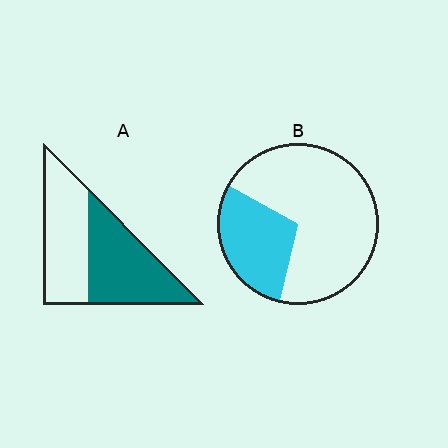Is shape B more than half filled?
No.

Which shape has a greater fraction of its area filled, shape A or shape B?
Shape A.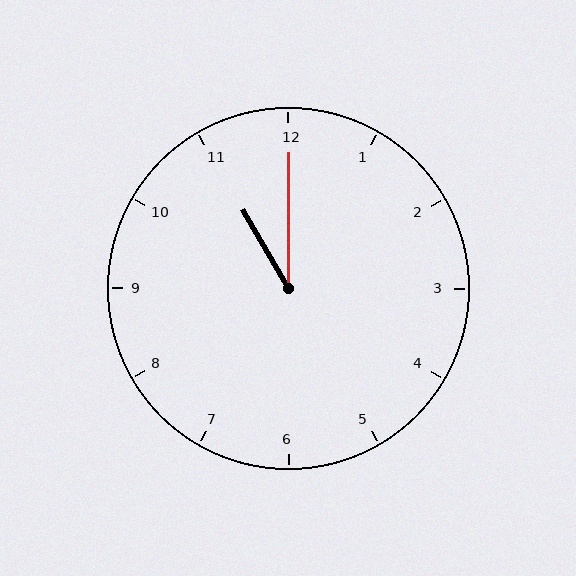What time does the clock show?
11:00.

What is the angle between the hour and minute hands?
Approximately 30 degrees.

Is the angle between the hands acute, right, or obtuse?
It is acute.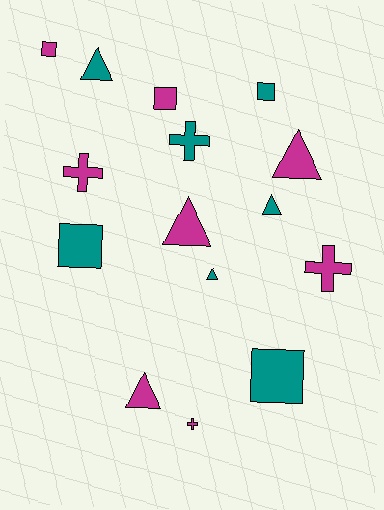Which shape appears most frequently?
Triangle, with 6 objects.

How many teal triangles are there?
There are 3 teal triangles.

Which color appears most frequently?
Magenta, with 8 objects.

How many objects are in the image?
There are 15 objects.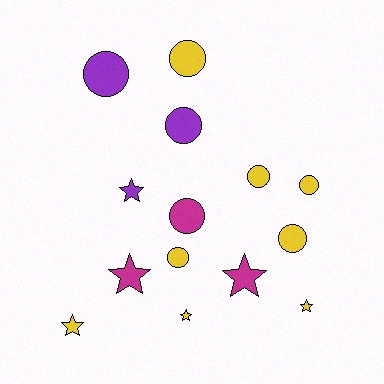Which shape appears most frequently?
Circle, with 8 objects.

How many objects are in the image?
There are 14 objects.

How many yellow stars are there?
There are 3 yellow stars.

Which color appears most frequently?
Yellow, with 8 objects.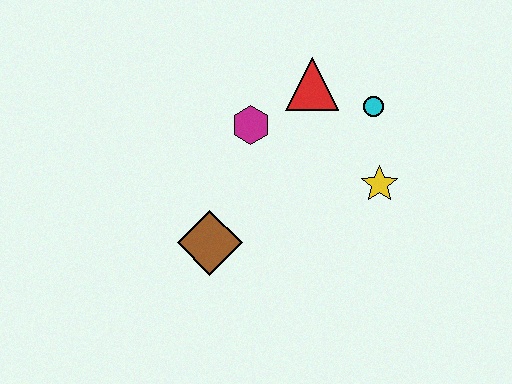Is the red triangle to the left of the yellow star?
Yes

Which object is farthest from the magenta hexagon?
The yellow star is farthest from the magenta hexagon.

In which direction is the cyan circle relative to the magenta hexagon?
The cyan circle is to the right of the magenta hexagon.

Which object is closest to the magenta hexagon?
The red triangle is closest to the magenta hexagon.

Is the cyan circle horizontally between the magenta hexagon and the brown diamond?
No